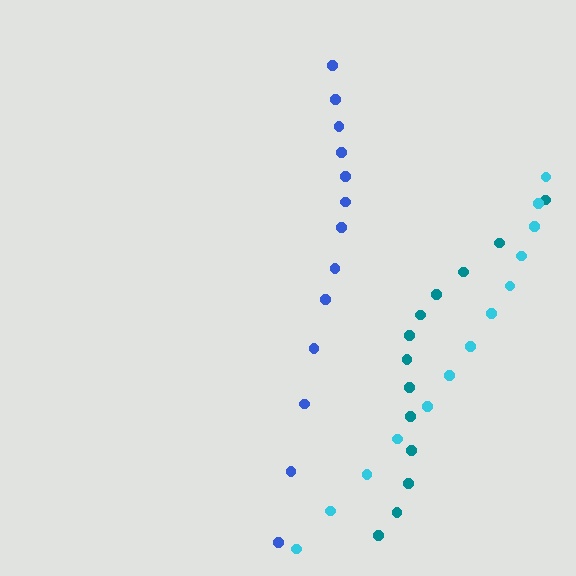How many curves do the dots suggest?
There are 3 distinct paths.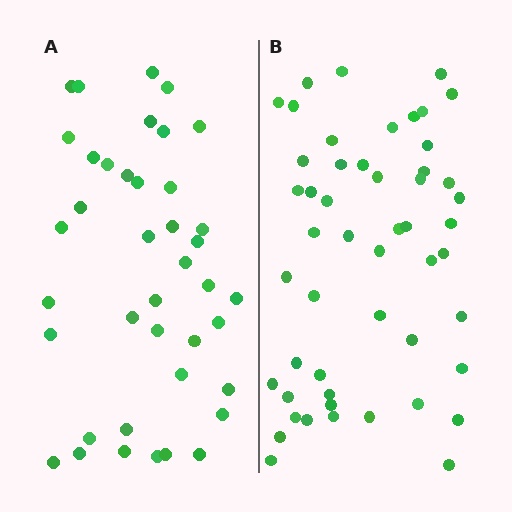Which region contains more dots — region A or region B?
Region B (the right region) has more dots.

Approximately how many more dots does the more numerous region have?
Region B has roughly 12 or so more dots than region A.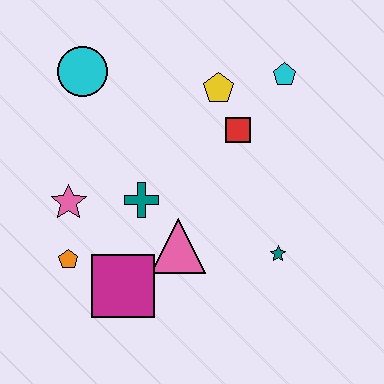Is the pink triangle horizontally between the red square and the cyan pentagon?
No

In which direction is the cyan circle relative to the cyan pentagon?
The cyan circle is to the left of the cyan pentagon.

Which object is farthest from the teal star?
The cyan circle is farthest from the teal star.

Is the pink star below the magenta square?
No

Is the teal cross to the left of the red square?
Yes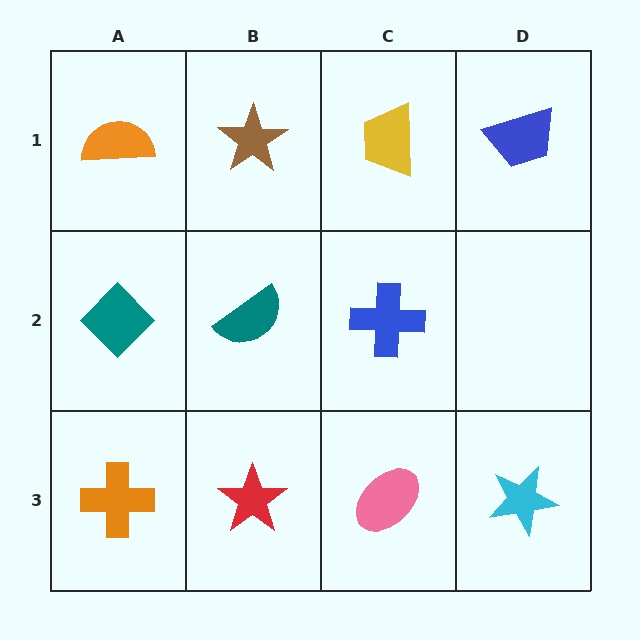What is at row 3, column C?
A pink ellipse.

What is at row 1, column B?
A brown star.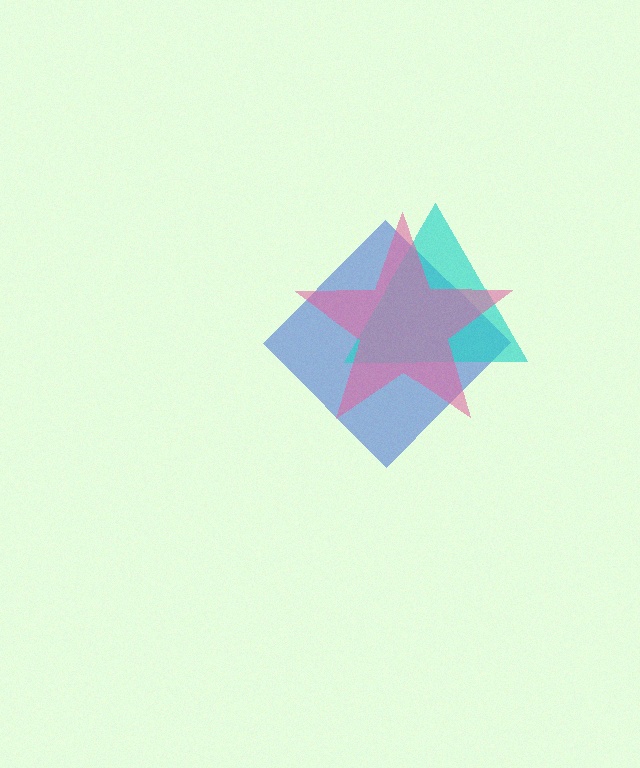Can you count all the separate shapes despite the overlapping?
Yes, there are 3 separate shapes.